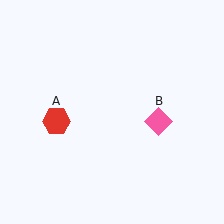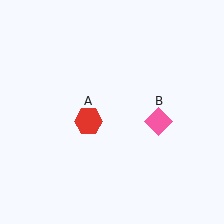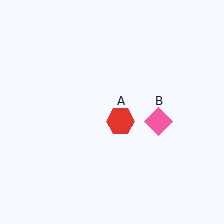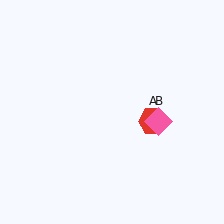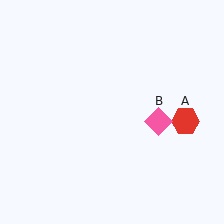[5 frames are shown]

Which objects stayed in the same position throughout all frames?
Pink diamond (object B) remained stationary.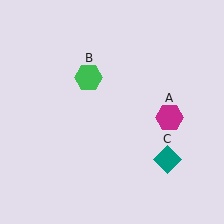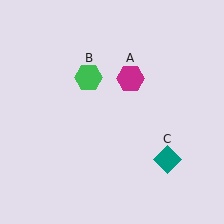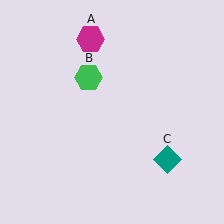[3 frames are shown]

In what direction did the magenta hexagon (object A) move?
The magenta hexagon (object A) moved up and to the left.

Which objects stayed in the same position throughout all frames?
Green hexagon (object B) and teal diamond (object C) remained stationary.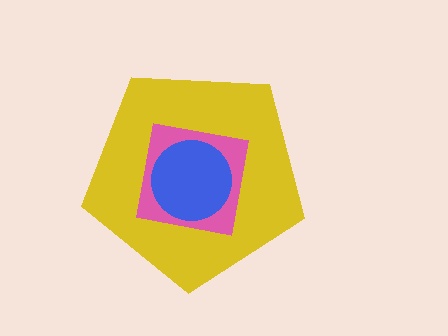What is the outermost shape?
The yellow pentagon.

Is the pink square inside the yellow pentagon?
Yes.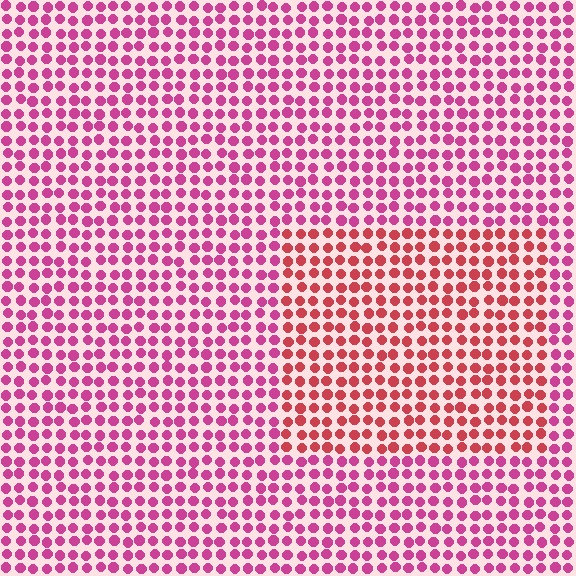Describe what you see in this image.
The image is filled with small magenta elements in a uniform arrangement. A rectangle-shaped region is visible where the elements are tinted to a slightly different hue, forming a subtle color boundary.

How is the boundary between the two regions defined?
The boundary is defined purely by a slight shift in hue (about 31 degrees). Spacing, size, and orientation are identical on both sides.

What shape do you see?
I see a rectangle.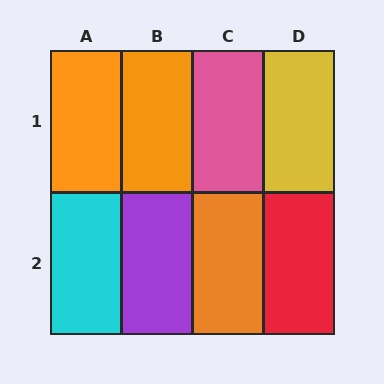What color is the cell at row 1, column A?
Orange.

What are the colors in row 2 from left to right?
Cyan, purple, orange, red.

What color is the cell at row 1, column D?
Yellow.